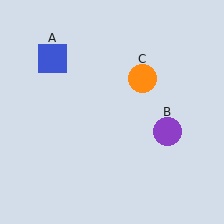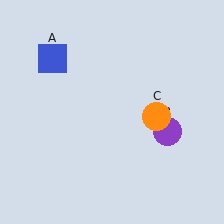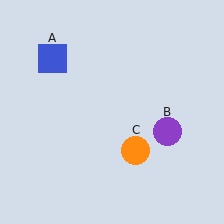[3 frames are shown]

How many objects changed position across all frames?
1 object changed position: orange circle (object C).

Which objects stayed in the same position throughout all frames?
Blue square (object A) and purple circle (object B) remained stationary.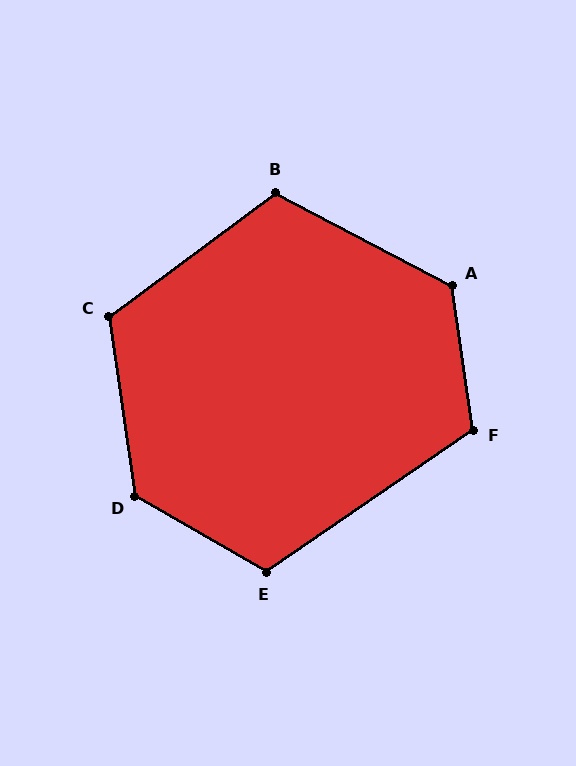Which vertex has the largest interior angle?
D, at approximately 128 degrees.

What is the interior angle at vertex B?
Approximately 116 degrees (obtuse).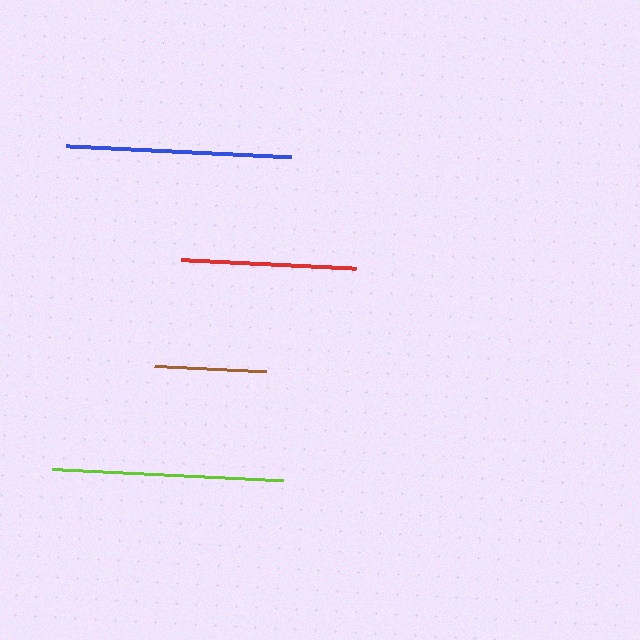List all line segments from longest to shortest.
From longest to shortest: lime, blue, red, brown.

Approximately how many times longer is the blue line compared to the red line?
The blue line is approximately 1.3 times the length of the red line.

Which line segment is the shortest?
The brown line is the shortest at approximately 113 pixels.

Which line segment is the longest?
The lime line is the longest at approximately 232 pixels.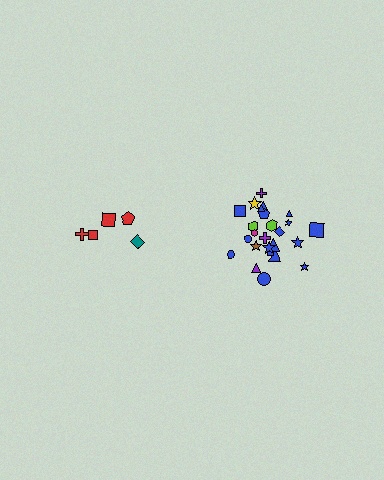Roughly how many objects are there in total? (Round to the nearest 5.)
Roughly 30 objects in total.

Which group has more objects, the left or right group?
The right group.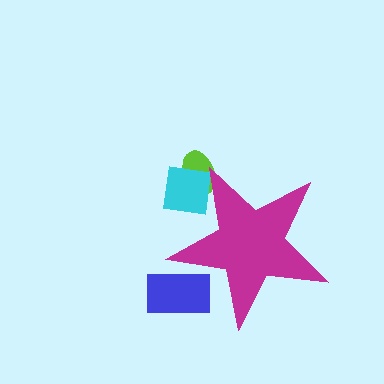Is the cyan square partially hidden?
Yes, the cyan square is partially hidden behind the magenta star.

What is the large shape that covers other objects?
A magenta star.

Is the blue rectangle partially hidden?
Yes, the blue rectangle is partially hidden behind the magenta star.